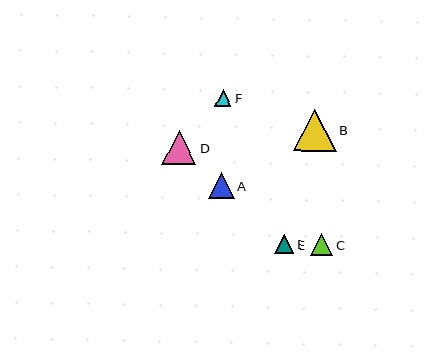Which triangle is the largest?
Triangle B is the largest with a size of approximately 42 pixels.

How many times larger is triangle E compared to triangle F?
Triangle E is approximately 1.2 times the size of triangle F.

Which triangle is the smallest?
Triangle F is the smallest with a size of approximately 16 pixels.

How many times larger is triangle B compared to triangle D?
Triangle B is approximately 1.2 times the size of triangle D.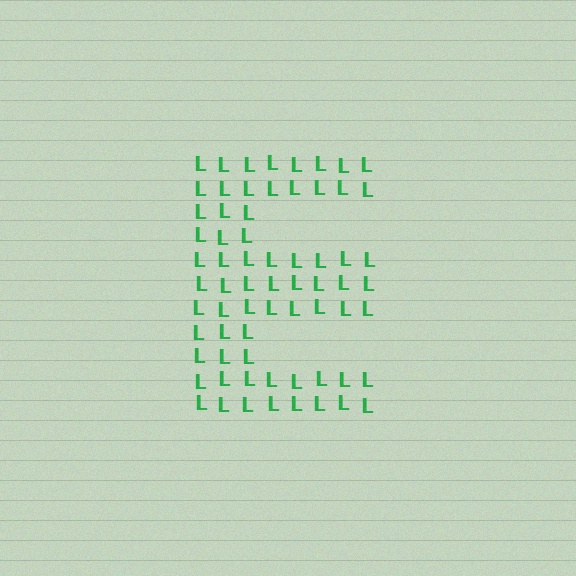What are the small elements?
The small elements are letter L's.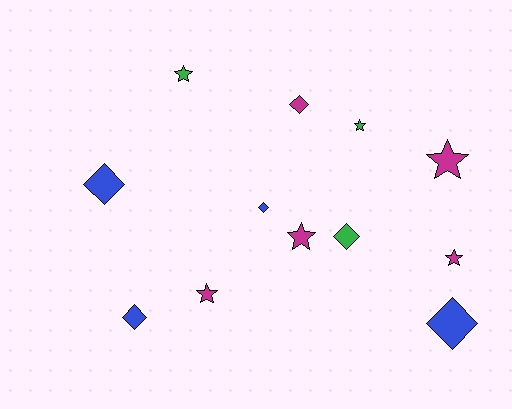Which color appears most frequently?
Magenta, with 5 objects.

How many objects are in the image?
There are 12 objects.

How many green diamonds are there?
There is 1 green diamond.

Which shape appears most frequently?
Star, with 6 objects.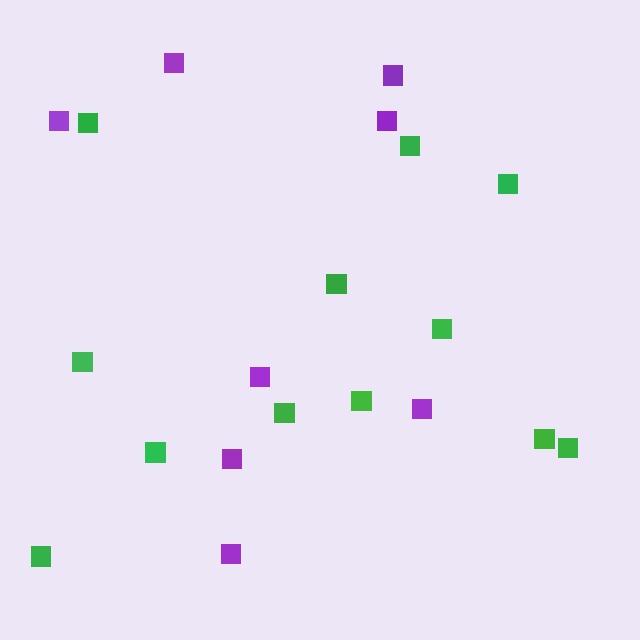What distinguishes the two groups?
There are 2 groups: one group of green squares (12) and one group of purple squares (8).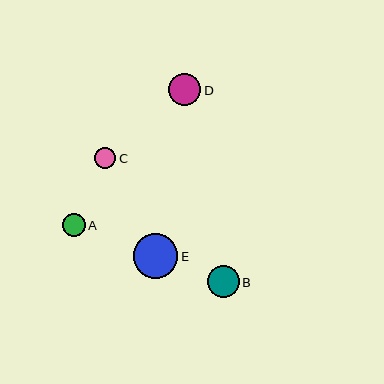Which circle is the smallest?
Circle C is the smallest with a size of approximately 21 pixels.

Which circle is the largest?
Circle E is the largest with a size of approximately 44 pixels.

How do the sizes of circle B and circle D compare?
Circle B and circle D are approximately the same size.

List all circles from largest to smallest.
From largest to smallest: E, B, D, A, C.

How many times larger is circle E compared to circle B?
Circle E is approximately 1.4 times the size of circle B.